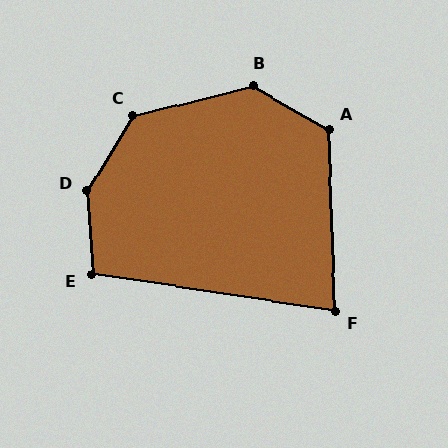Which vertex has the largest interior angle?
D, at approximately 145 degrees.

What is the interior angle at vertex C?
Approximately 136 degrees (obtuse).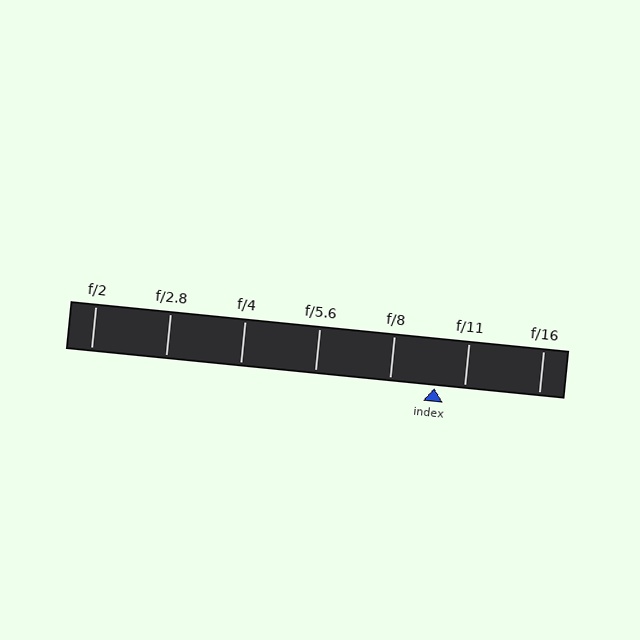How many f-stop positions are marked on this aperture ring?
There are 7 f-stop positions marked.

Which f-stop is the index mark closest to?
The index mark is closest to f/11.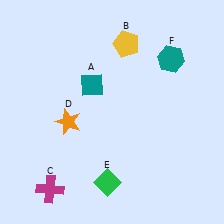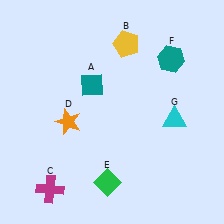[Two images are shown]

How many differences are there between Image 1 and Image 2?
There is 1 difference between the two images.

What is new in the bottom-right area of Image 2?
A cyan triangle (G) was added in the bottom-right area of Image 2.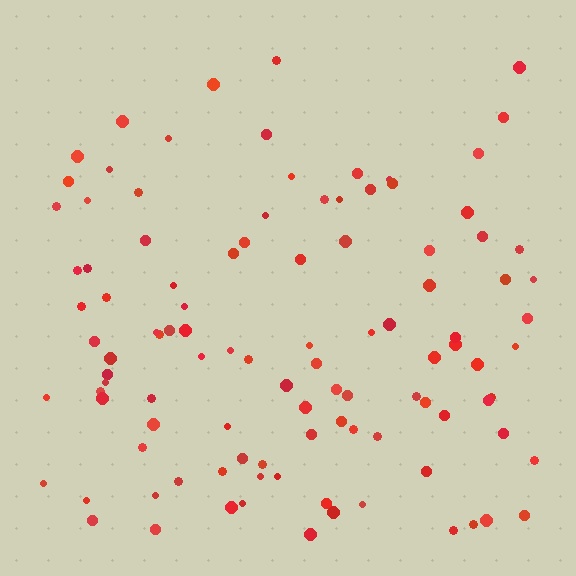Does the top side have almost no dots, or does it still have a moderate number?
Still a moderate number, just noticeably fewer than the bottom.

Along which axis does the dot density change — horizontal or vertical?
Vertical.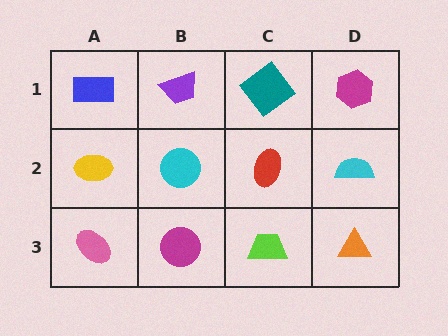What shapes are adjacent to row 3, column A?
A yellow ellipse (row 2, column A), a magenta circle (row 3, column B).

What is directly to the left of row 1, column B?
A blue rectangle.